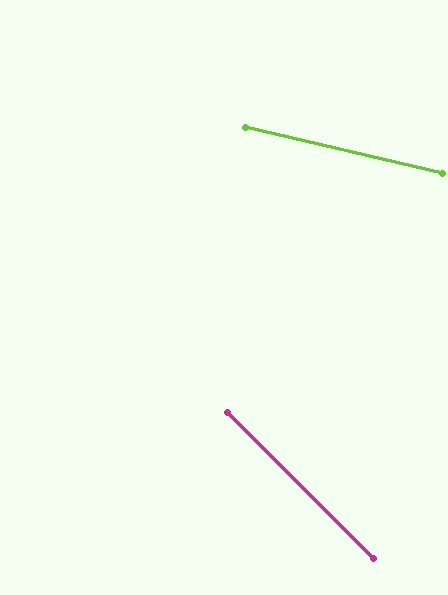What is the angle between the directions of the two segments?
Approximately 32 degrees.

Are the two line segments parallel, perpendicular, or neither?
Neither parallel nor perpendicular — they differ by about 32°.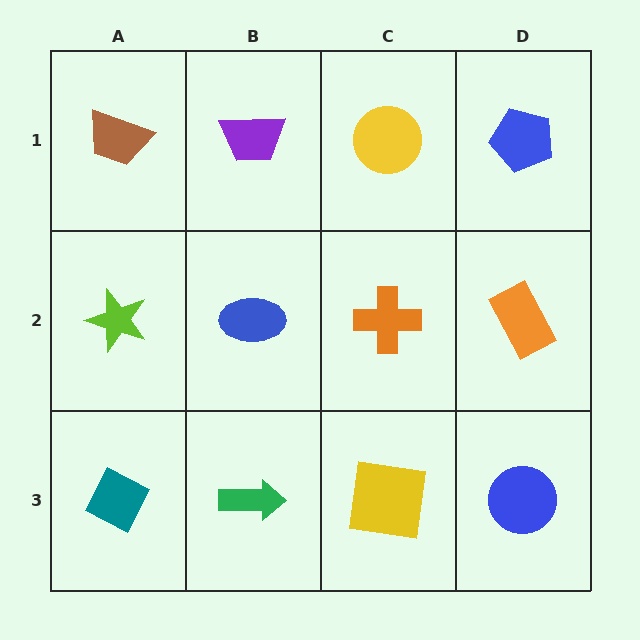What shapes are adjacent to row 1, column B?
A blue ellipse (row 2, column B), a brown trapezoid (row 1, column A), a yellow circle (row 1, column C).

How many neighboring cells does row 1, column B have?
3.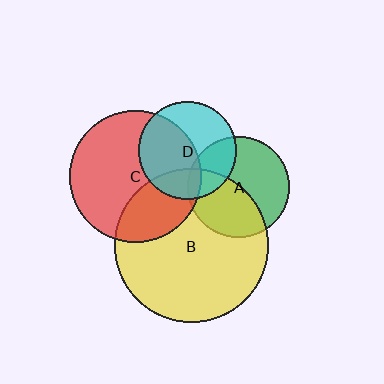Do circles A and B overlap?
Yes.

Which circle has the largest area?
Circle B (yellow).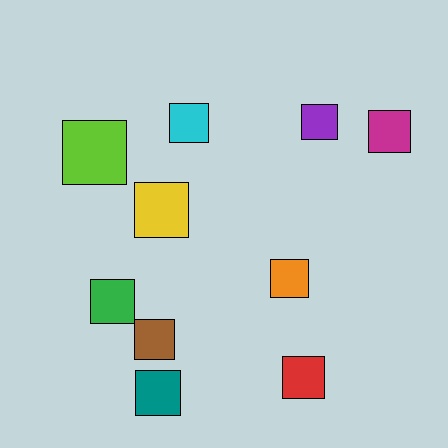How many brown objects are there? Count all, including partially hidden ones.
There is 1 brown object.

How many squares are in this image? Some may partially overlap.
There are 10 squares.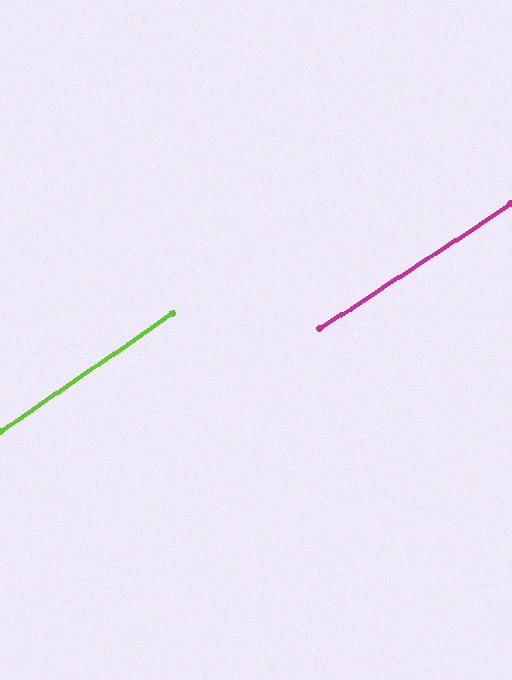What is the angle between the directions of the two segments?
Approximately 1 degree.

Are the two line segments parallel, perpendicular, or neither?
Parallel — their directions differ by only 1.2°.